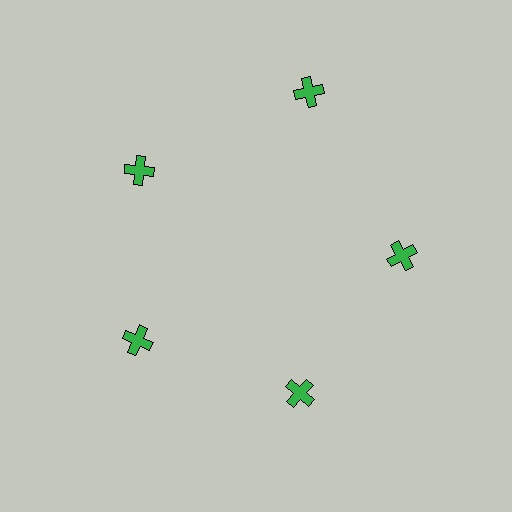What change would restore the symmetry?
The symmetry would be restored by moving it inward, back onto the ring so that all 5 crosses sit at equal angles and equal distance from the center.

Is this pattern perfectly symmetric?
No. The 5 green crosses are arranged in a ring, but one element near the 1 o'clock position is pushed outward from the center, breaking the 5-fold rotational symmetry.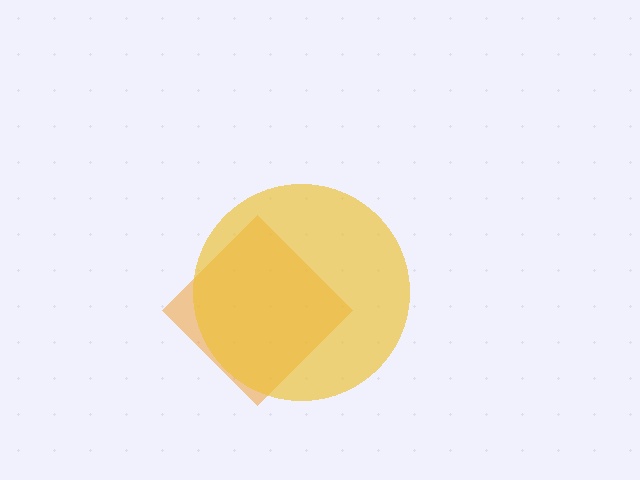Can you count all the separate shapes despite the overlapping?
Yes, there are 2 separate shapes.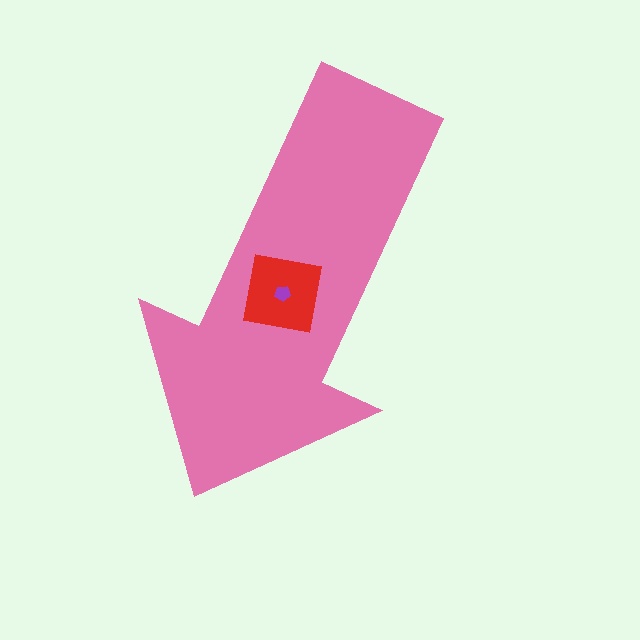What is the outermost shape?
The pink arrow.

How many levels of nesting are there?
3.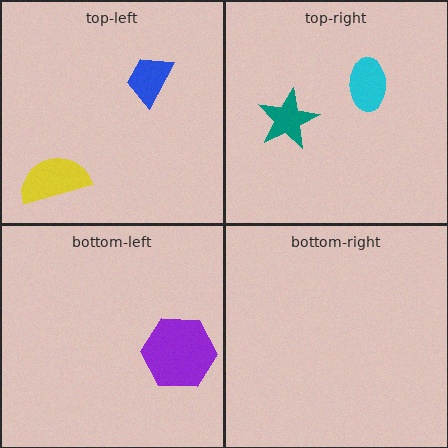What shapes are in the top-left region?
The blue trapezoid, the yellow semicircle.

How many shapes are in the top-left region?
2.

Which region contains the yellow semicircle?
The top-left region.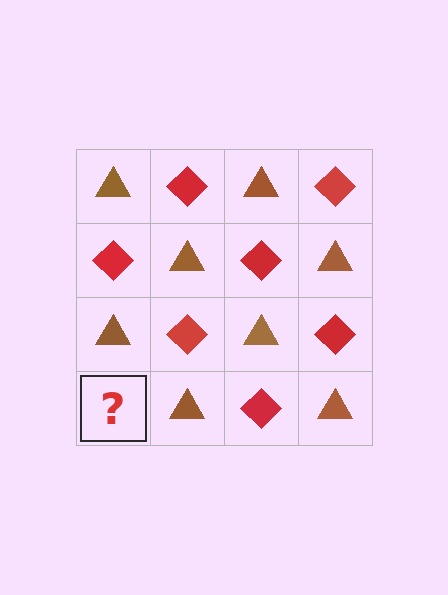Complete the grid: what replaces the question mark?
The question mark should be replaced with a red diamond.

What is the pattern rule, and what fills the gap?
The rule is that it alternates brown triangle and red diamond in a checkerboard pattern. The gap should be filled with a red diamond.